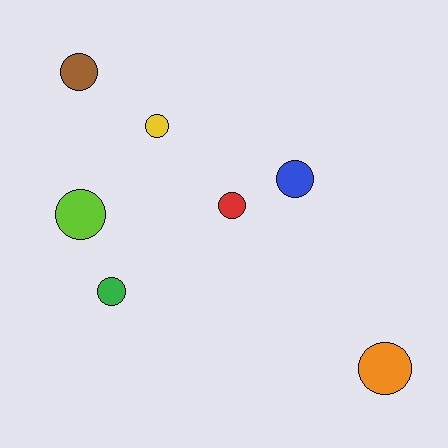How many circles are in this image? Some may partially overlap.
There are 7 circles.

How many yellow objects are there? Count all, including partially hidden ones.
There is 1 yellow object.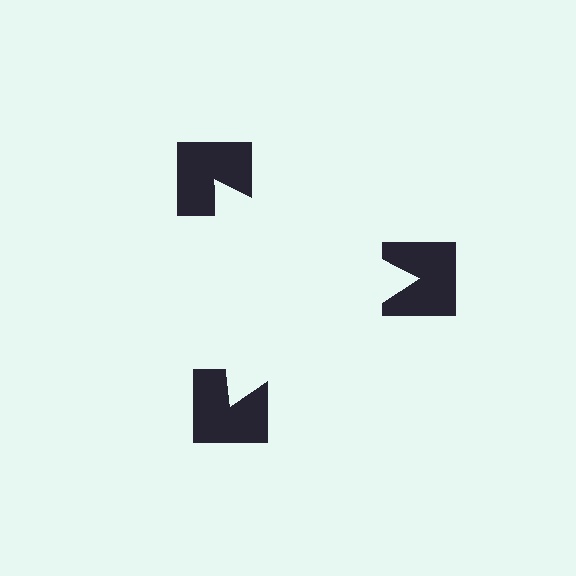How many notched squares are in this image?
There are 3 — one at each vertex of the illusory triangle.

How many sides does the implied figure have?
3 sides.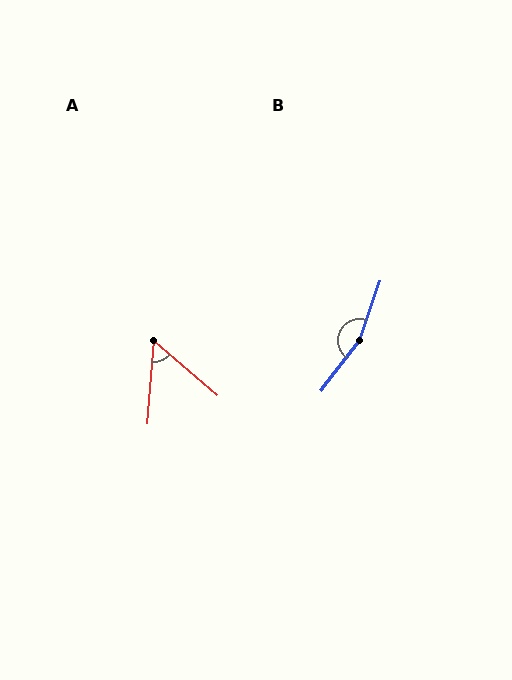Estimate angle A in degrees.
Approximately 54 degrees.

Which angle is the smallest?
A, at approximately 54 degrees.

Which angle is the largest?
B, at approximately 162 degrees.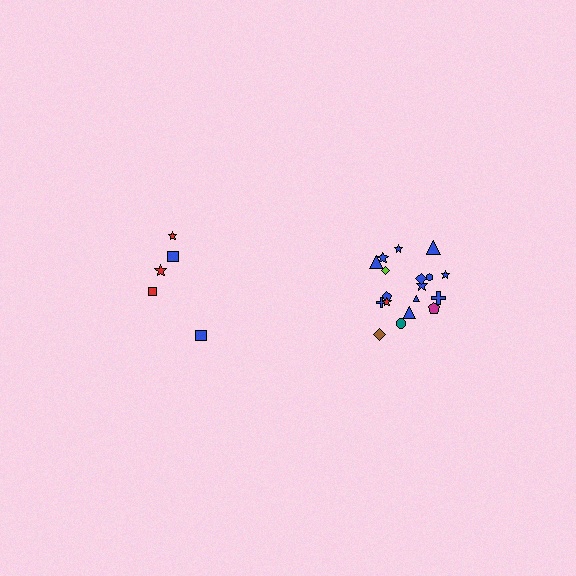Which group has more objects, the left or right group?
The right group.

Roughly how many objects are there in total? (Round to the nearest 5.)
Roughly 25 objects in total.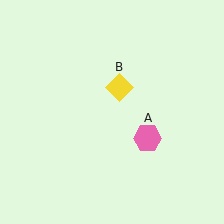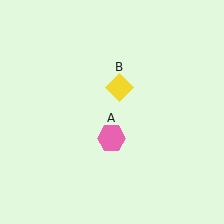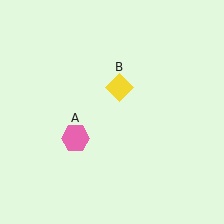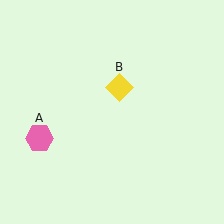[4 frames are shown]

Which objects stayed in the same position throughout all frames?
Yellow diamond (object B) remained stationary.